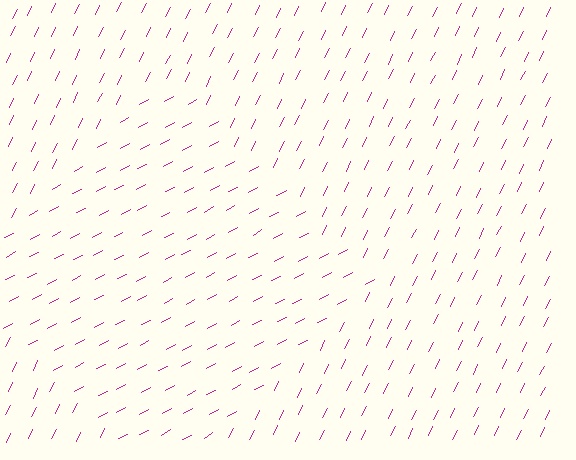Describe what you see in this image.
The image is filled with small magenta line segments. A diamond region in the image has lines oriented differently from the surrounding lines, creating a visible texture boundary.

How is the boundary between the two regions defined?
The boundary is defined purely by a change in line orientation (approximately 36 degrees difference). All lines are the same color and thickness.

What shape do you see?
I see a diamond.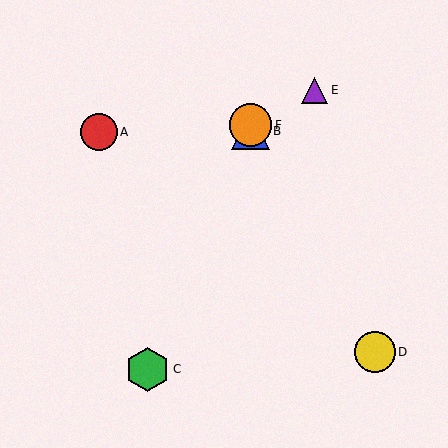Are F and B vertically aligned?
Yes, both are at x≈251.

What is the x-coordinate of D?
Object D is at x≈375.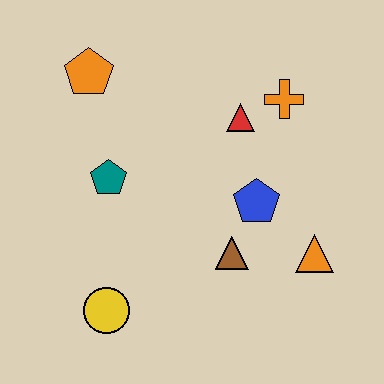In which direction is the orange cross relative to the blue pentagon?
The orange cross is above the blue pentagon.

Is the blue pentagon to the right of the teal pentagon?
Yes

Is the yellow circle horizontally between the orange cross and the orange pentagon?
Yes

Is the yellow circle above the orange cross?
No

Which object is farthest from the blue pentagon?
The orange pentagon is farthest from the blue pentagon.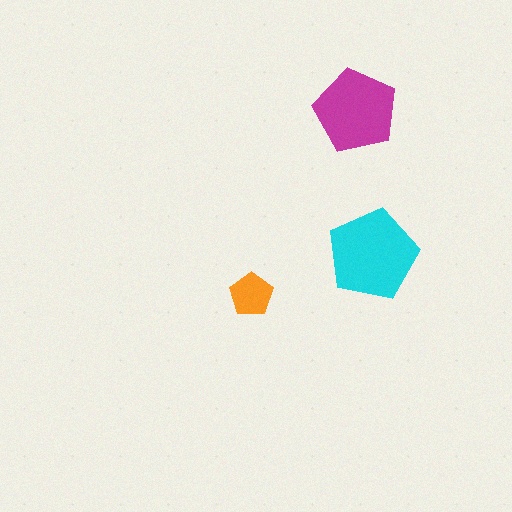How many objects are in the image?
There are 3 objects in the image.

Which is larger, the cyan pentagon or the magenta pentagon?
The cyan one.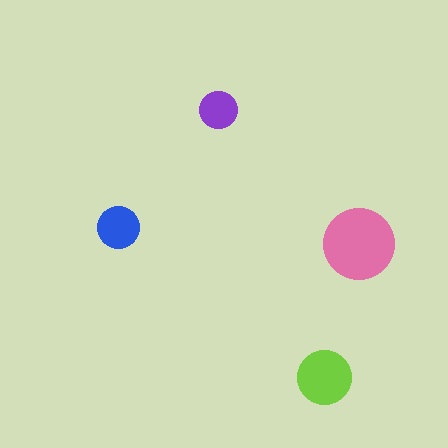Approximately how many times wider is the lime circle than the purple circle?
About 1.5 times wider.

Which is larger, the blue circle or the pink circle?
The pink one.